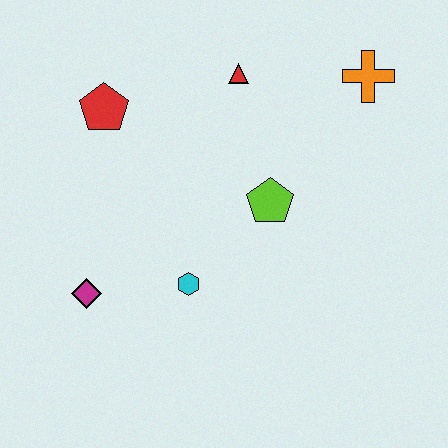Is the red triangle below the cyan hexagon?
No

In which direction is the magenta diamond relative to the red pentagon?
The magenta diamond is below the red pentagon.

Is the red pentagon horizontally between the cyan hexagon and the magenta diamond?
Yes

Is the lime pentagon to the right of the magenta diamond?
Yes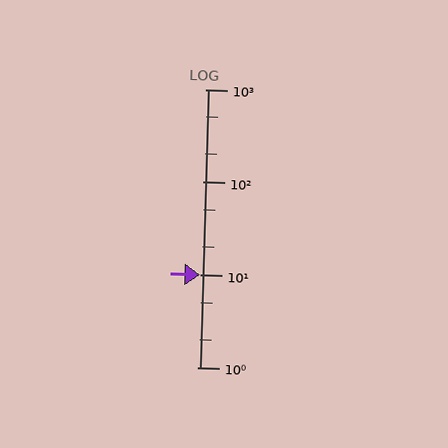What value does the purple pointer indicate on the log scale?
The pointer indicates approximately 10.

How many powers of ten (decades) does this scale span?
The scale spans 3 decades, from 1 to 1000.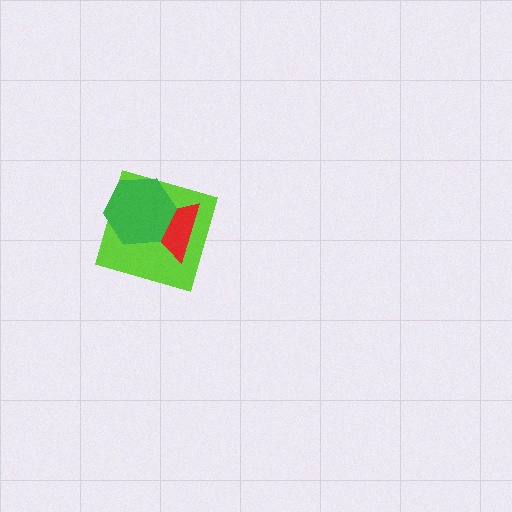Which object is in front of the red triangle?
The green hexagon is in front of the red triangle.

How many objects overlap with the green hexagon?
2 objects overlap with the green hexagon.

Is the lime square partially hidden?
Yes, it is partially covered by another shape.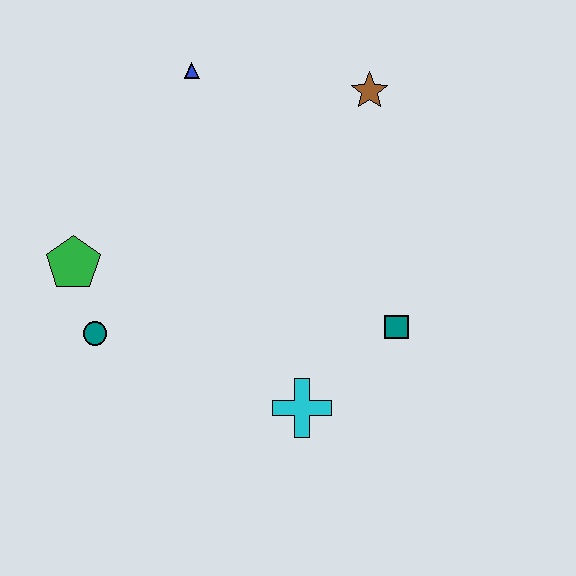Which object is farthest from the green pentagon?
The brown star is farthest from the green pentagon.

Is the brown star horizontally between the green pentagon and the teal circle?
No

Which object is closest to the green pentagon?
The teal circle is closest to the green pentagon.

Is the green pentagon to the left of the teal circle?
Yes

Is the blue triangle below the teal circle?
No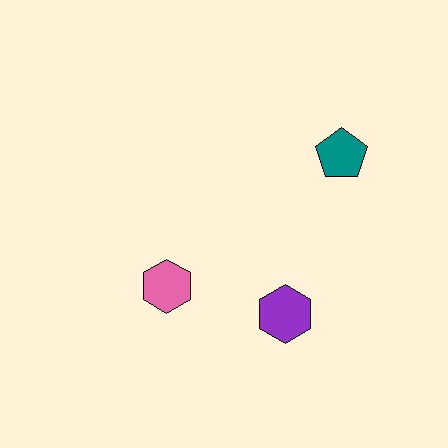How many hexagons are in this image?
There are 2 hexagons.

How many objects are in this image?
There are 3 objects.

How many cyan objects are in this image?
There are no cyan objects.